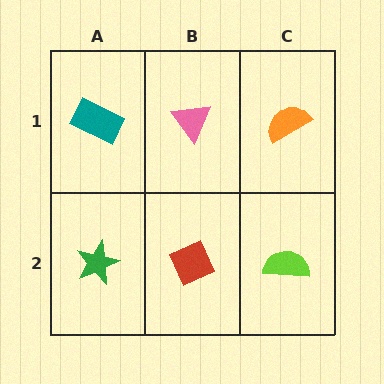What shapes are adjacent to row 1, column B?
A red diamond (row 2, column B), a teal rectangle (row 1, column A), an orange semicircle (row 1, column C).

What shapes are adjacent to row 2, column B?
A pink triangle (row 1, column B), a green star (row 2, column A), a lime semicircle (row 2, column C).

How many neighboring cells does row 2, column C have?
2.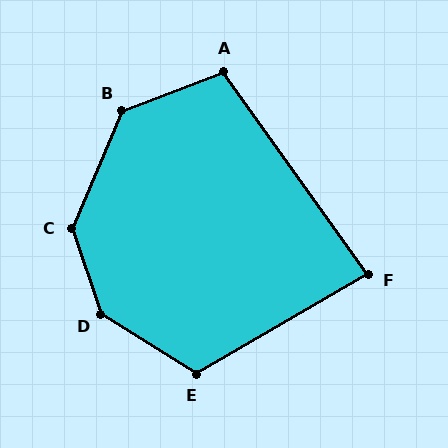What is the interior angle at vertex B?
Approximately 134 degrees (obtuse).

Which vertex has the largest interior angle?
D, at approximately 141 degrees.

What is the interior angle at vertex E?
Approximately 118 degrees (obtuse).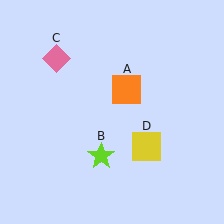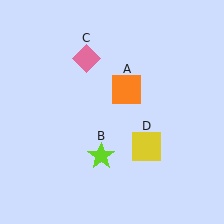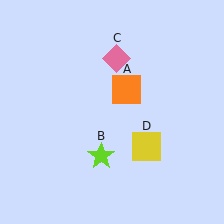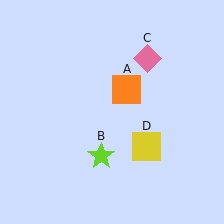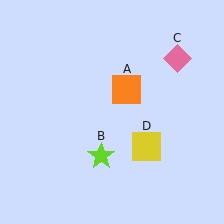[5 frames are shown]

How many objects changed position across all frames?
1 object changed position: pink diamond (object C).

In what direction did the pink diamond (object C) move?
The pink diamond (object C) moved right.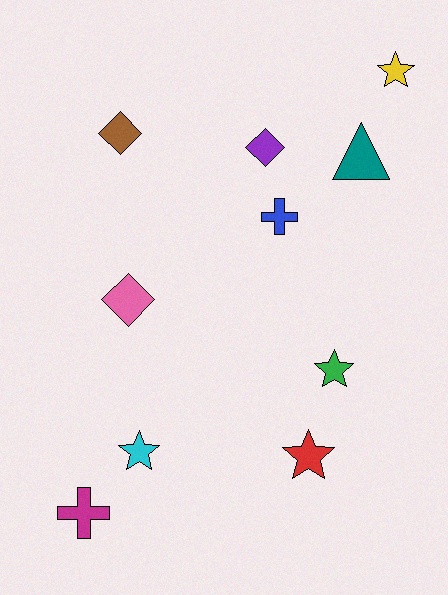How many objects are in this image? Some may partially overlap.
There are 10 objects.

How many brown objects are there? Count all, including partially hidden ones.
There is 1 brown object.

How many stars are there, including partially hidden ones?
There are 4 stars.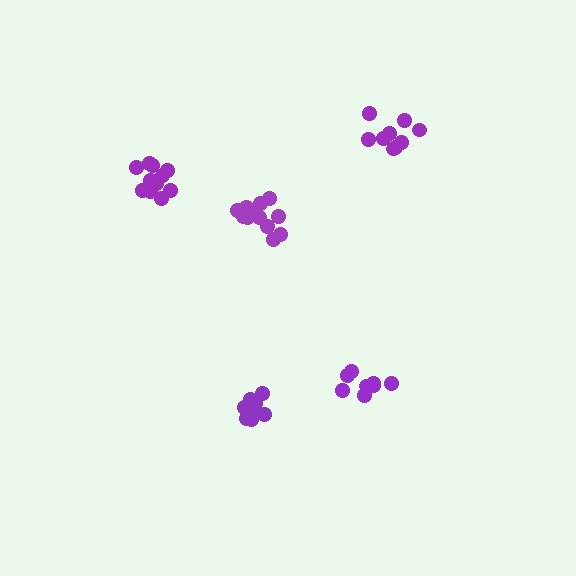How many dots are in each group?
Group 1: 12 dots, Group 2: 8 dots, Group 3: 9 dots, Group 4: 12 dots, Group 5: 14 dots (55 total).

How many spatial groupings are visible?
There are 5 spatial groupings.